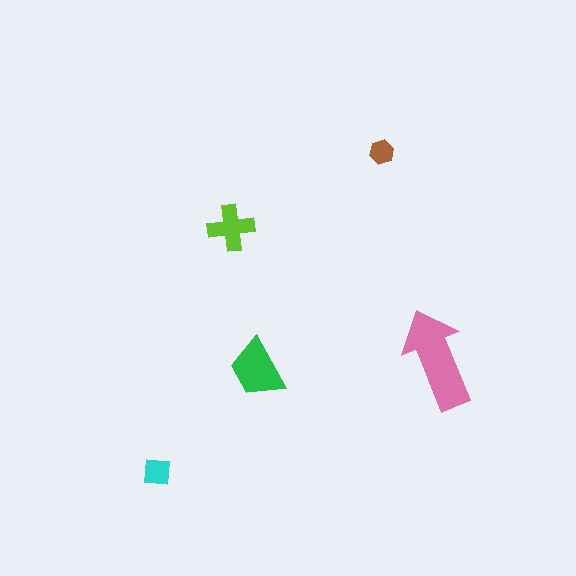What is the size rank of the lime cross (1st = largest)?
3rd.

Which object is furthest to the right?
The pink arrow is rightmost.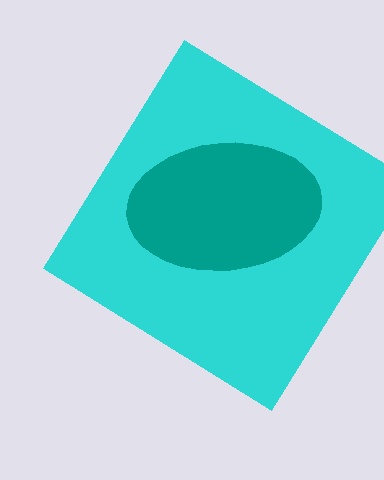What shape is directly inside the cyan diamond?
The teal ellipse.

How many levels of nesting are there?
2.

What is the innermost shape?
The teal ellipse.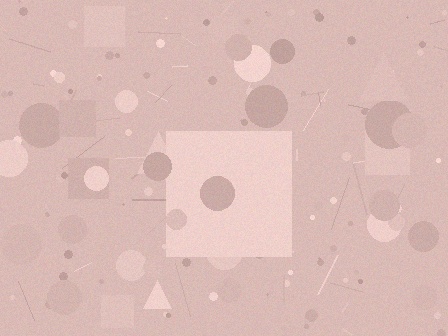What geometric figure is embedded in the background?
A square is embedded in the background.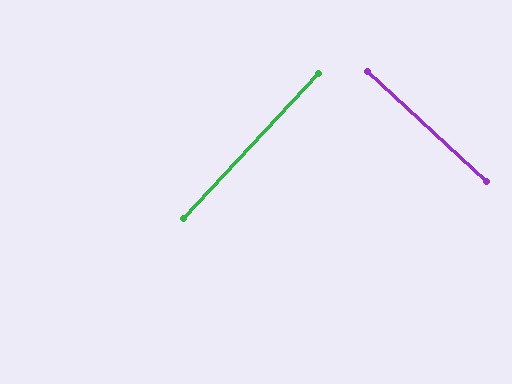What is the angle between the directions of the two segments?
Approximately 90 degrees.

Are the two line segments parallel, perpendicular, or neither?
Perpendicular — they meet at approximately 90°.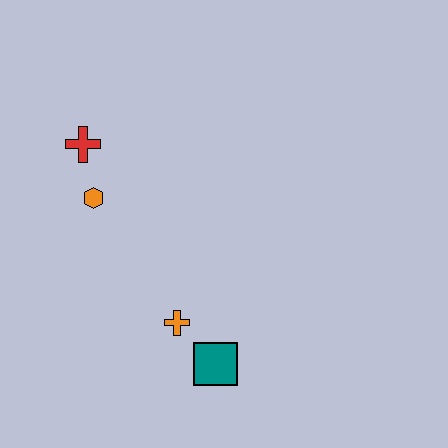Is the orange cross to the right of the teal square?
No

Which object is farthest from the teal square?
The red cross is farthest from the teal square.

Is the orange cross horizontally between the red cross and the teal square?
Yes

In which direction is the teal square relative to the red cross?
The teal square is below the red cross.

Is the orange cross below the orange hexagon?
Yes